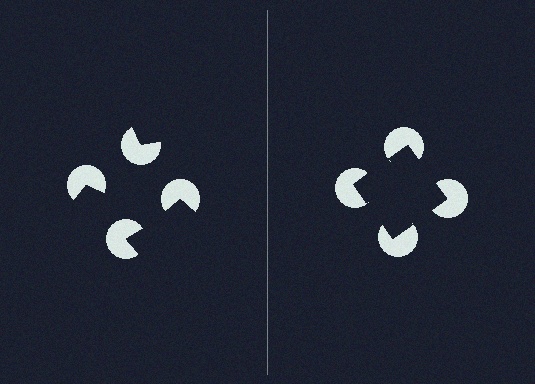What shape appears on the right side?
An illusory square.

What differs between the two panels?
The pac-man discs are positioned identically on both sides; only the wedge orientations differ. On the right they align to a square; on the left they are misaligned.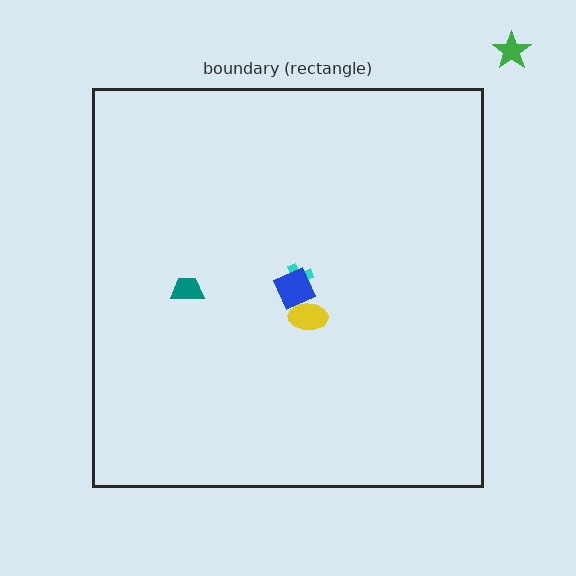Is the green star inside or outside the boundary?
Outside.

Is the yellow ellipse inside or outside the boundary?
Inside.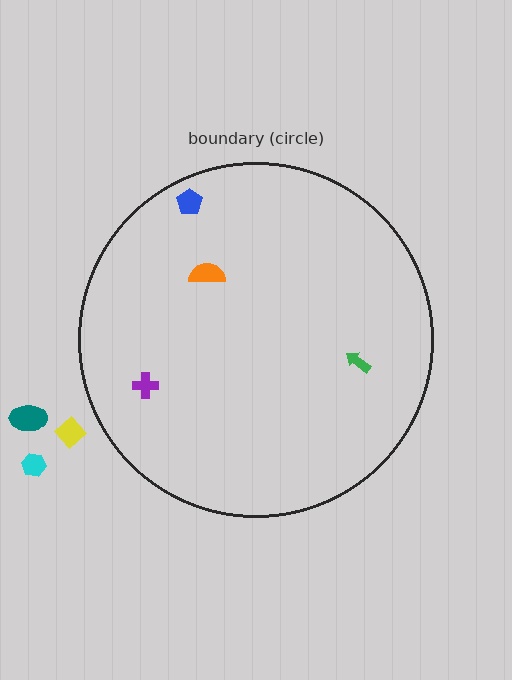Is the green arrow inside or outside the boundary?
Inside.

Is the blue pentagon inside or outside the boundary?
Inside.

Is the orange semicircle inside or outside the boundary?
Inside.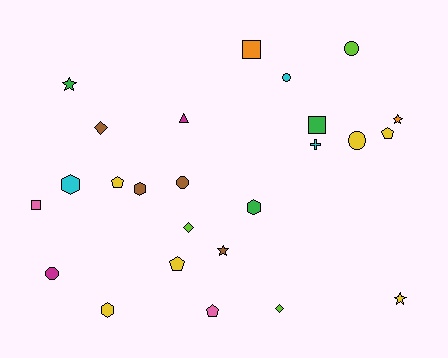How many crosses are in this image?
There is 1 cross.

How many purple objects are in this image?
There are no purple objects.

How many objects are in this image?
There are 25 objects.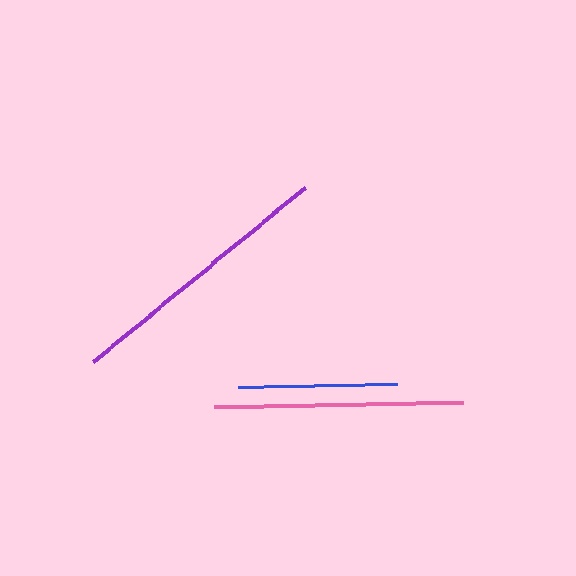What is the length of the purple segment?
The purple segment is approximately 274 pixels long.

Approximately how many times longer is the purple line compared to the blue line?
The purple line is approximately 1.7 times the length of the blue line.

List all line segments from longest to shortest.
From longest to shortest: purple, pink, blue.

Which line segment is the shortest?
The blue line is the shortest at approximately 160 pixels.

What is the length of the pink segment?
The pink segment is approximately 249 pixels long.